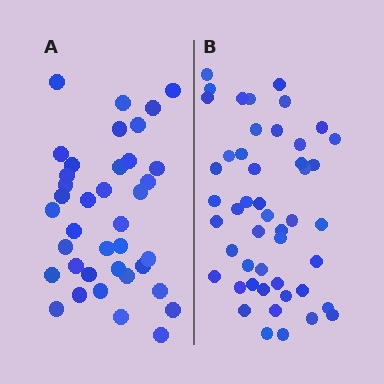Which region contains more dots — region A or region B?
Region B (the right region) has more dots.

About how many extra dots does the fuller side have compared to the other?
Region B has roughly 10 or so more dots than region A.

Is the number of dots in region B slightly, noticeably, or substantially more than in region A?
Region B has noticeably more, but not dramatically so. The ratio is roughly 1.3 to 1.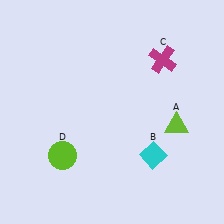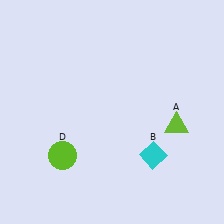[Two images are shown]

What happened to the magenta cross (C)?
The magenta cross (C) was removed in Image 2. It was in the top-right area of Image 1.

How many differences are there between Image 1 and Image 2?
There is 1 difference between the two images.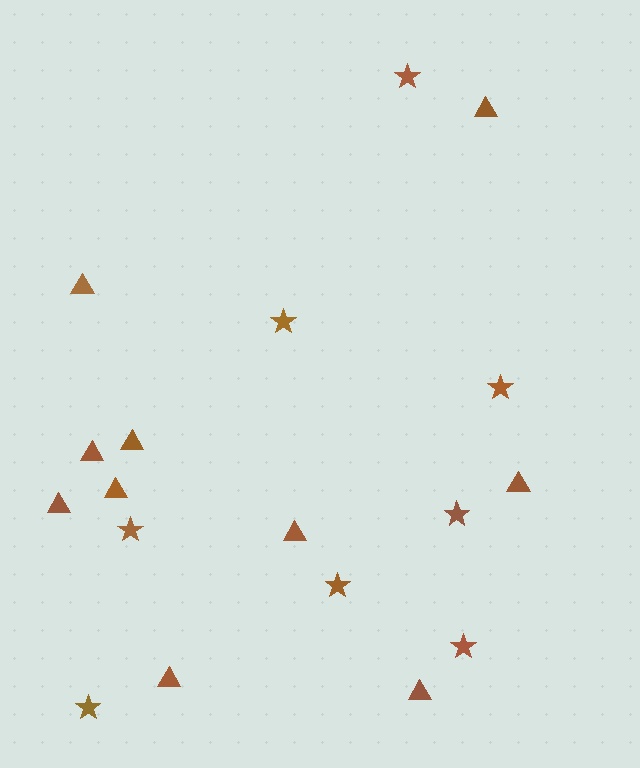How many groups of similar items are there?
There are 2 groups: one group of triangles (10) and one group of stars (8).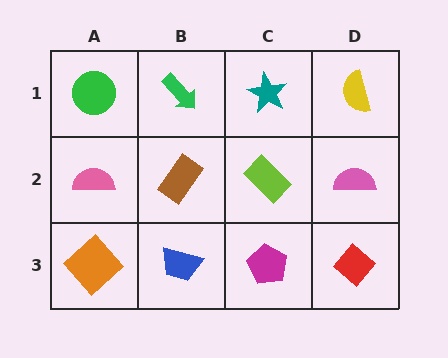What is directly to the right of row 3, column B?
A magenta pentagon.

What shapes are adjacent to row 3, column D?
A pink semicircle (row 2, column D), a magenta pentagon (row 3, column C).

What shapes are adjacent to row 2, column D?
A yellow semicircle (row 1, column D), a red diamond (row 3, column D), a lime rectangle (row 2, column C).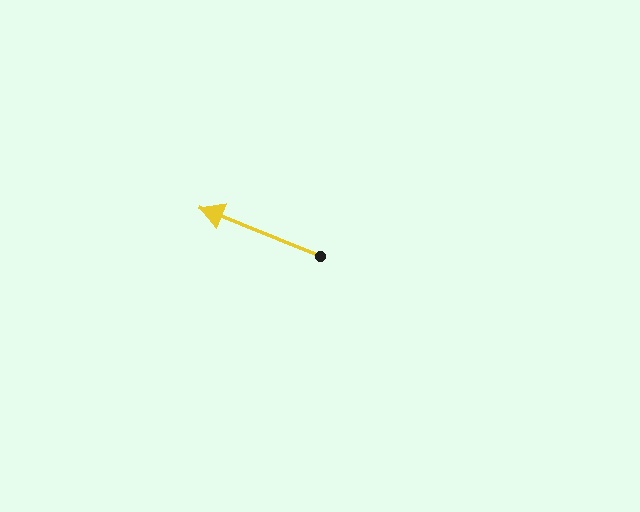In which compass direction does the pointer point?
West.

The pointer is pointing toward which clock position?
Roughly 10 o'clock.